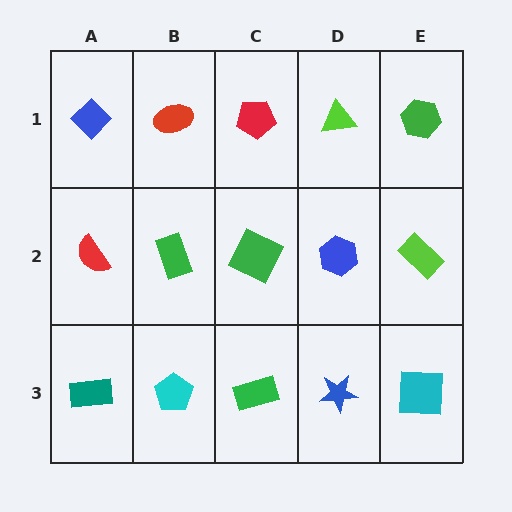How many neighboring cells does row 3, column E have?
2.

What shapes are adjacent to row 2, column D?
A lime triangle (row 1, column D), a blue star (row 3, column D), a green square (row 2, column C), a lime rectangle (row 2, column E).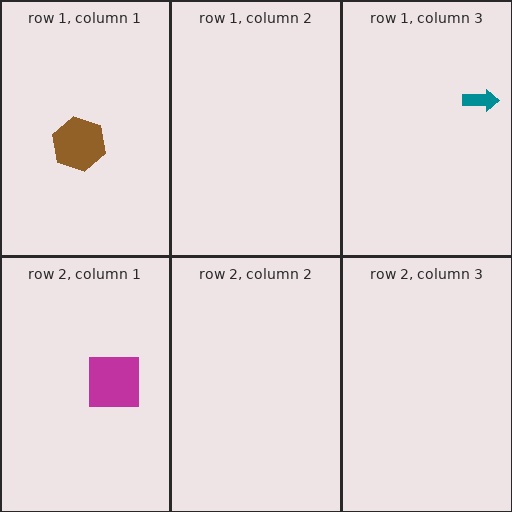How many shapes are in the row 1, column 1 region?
1.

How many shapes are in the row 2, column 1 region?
1.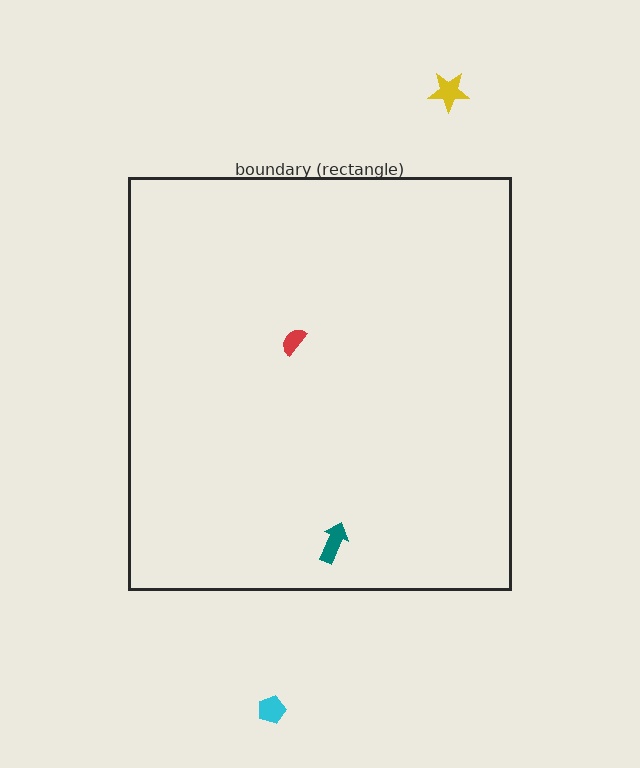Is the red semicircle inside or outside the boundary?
Inside.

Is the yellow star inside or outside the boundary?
Outside.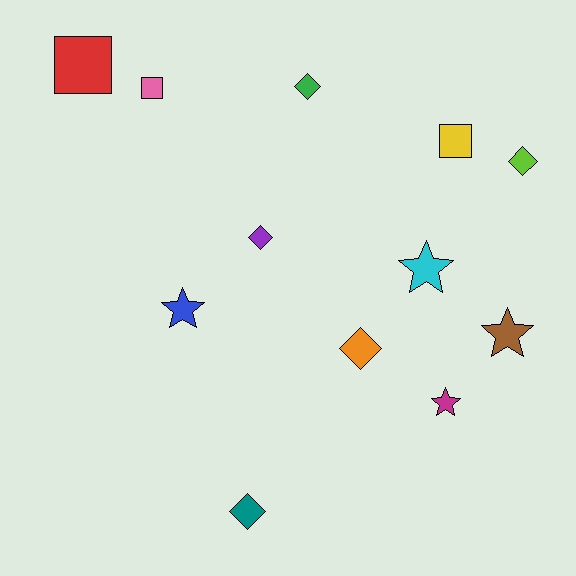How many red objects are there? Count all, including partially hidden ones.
There is 1 red object.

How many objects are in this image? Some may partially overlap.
There are 12 objects.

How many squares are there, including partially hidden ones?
There are 3 squares.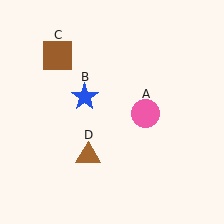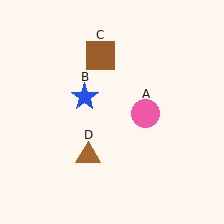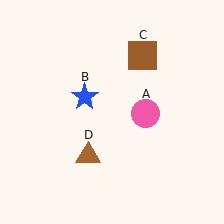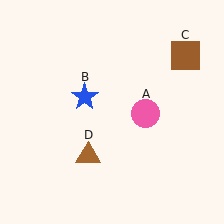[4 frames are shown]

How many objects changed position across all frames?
1 object changed position: brown square (object C).